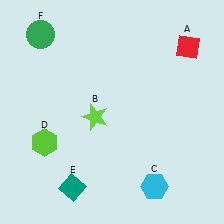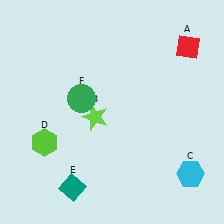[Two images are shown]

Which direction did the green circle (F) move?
The green circle (F) moved down.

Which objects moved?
The objects that moved are: the cyan hexagon (C), the green circle (F).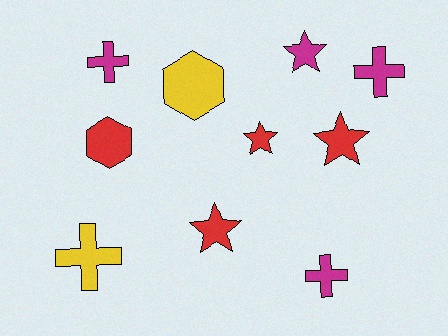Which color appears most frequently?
Magenta, with 4 objects.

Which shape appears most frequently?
Star, with 4 objects.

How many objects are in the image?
There are 10 objects.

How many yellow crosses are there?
There is 1 yellow cross.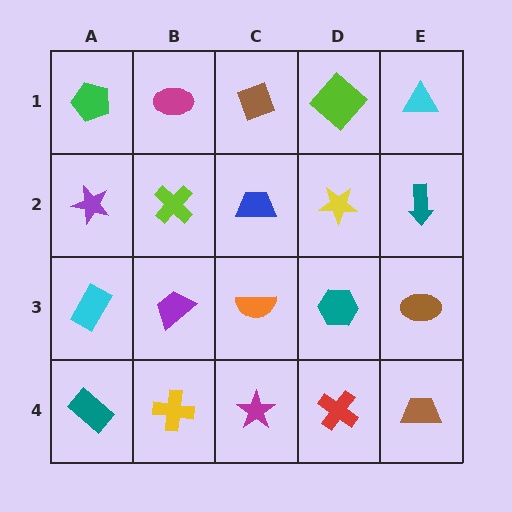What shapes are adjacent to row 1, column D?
A yellow star (row 2, column D), a brown diamond (row 1, column C), a cyan triangle (row 1, column E).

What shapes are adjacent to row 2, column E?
A cyan triangle (row 1, column E), a brown ellipse (row 3, column E), a yellow star (row 2, column D).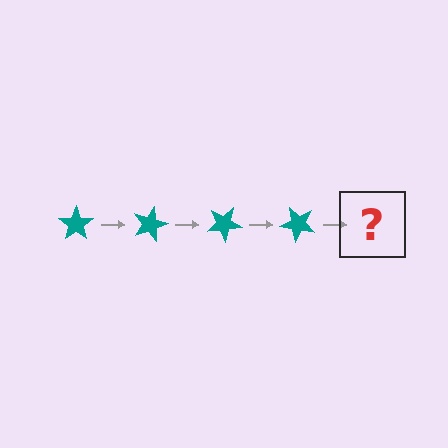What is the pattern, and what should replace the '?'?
The pattern is that the star rotates 15 degrees each step. The '?' should be a teal star rotated 60 degrees.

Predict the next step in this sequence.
The next step is a teal star rotated 60 degrees.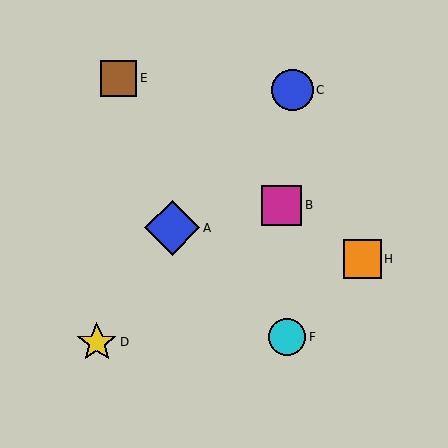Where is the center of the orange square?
The center of the orange square is at (362, 259).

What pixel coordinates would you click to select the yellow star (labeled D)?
Click at (97, 342) to select the yellow star D.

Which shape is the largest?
The blue diamond (labeled A) is the largest.